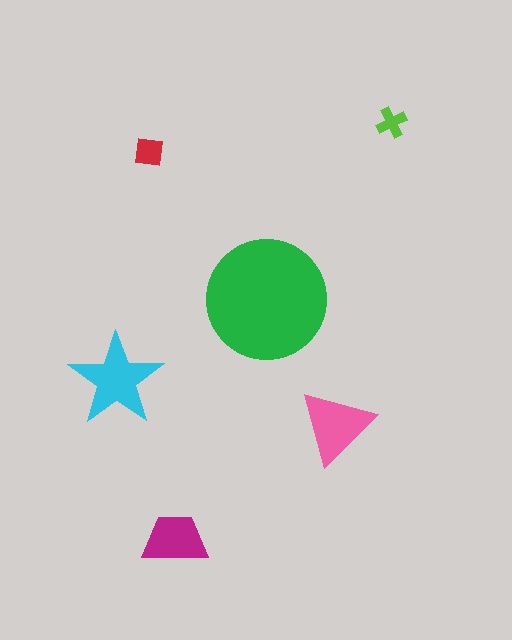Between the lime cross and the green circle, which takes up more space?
The green circle.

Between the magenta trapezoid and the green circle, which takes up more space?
The green circle.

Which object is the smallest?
The lime cross.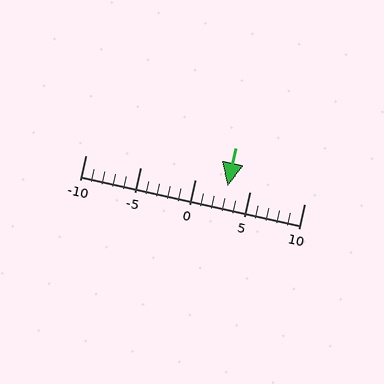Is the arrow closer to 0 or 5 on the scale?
The arrow is closer to 5.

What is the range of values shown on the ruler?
The ruler shows values from -10 to 10.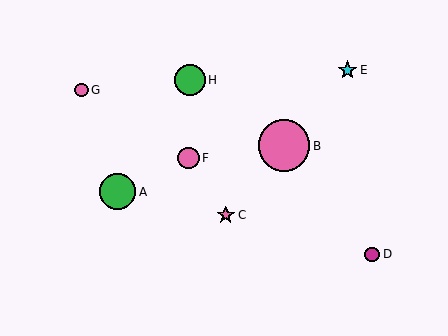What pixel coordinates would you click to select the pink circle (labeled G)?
Click at (81, 90) to select the pink circle G.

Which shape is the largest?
The pink circle (labeled B) is the largest.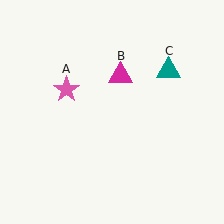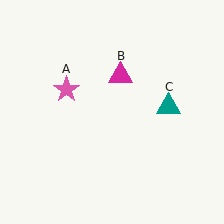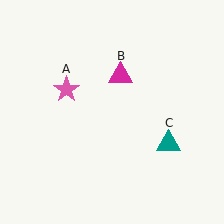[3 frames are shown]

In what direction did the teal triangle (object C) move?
The teal triangle (object C) moved down.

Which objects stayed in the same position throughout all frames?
Pink star (object A) and magenta triangle (object B) remained stationary.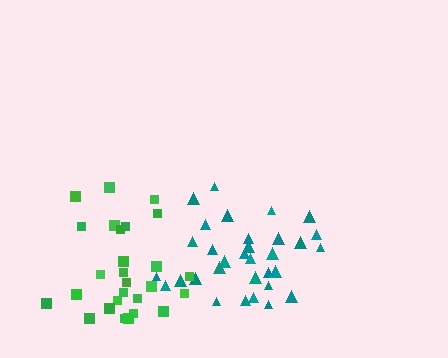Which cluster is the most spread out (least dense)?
Green.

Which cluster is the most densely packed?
Teal.